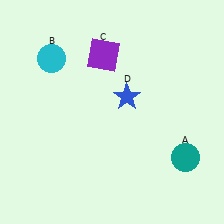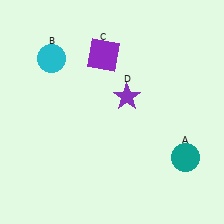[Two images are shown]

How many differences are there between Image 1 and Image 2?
There is 1 difference between the two images.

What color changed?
The star (D) changed from blue in Image 1 to purple in Image 2.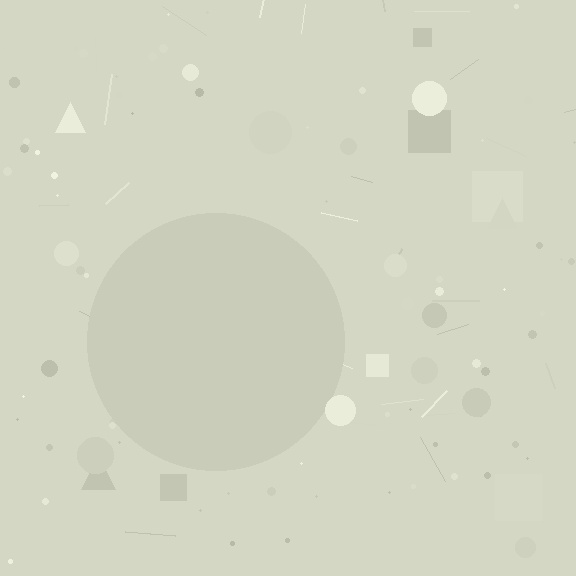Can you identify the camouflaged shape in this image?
The camouflaged shape is a circle.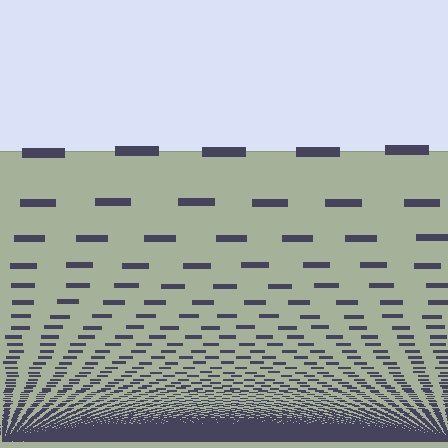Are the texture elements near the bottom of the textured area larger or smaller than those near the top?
Smaller. The gradient is inverted — elements near the bottom are smaller and denser.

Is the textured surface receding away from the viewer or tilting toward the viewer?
The surface appears to tilt toward the viewer. Texture elements get larger and sparser toward the top.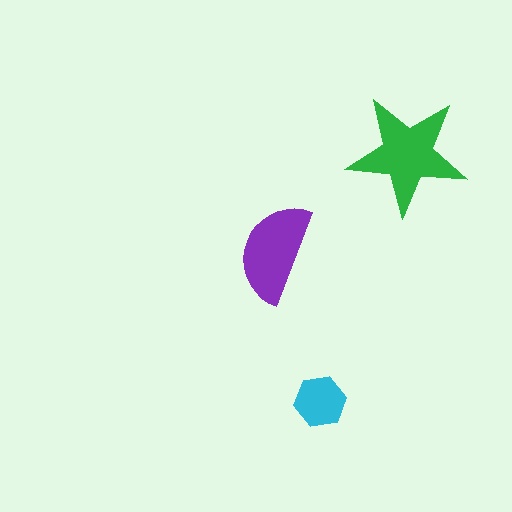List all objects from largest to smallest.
The green star, the purple semicircle, the cyan hexagon.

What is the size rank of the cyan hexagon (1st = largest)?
3rd.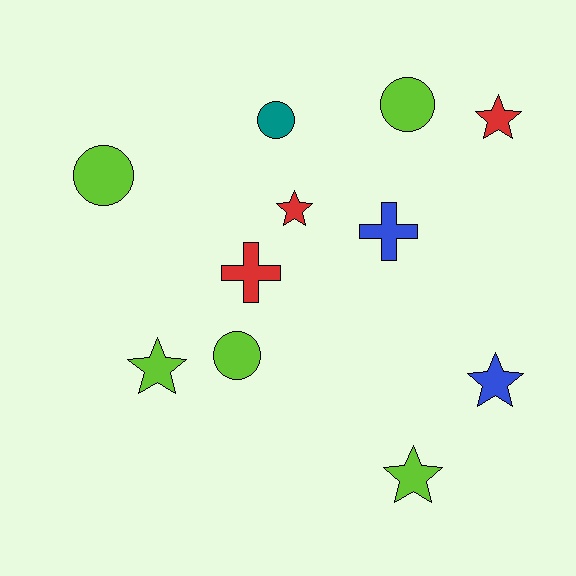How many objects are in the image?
There are 11 objects.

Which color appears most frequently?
Lime, with 5 objects.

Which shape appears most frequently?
Star, with 5 objects.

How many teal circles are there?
There is 1 teal circle.